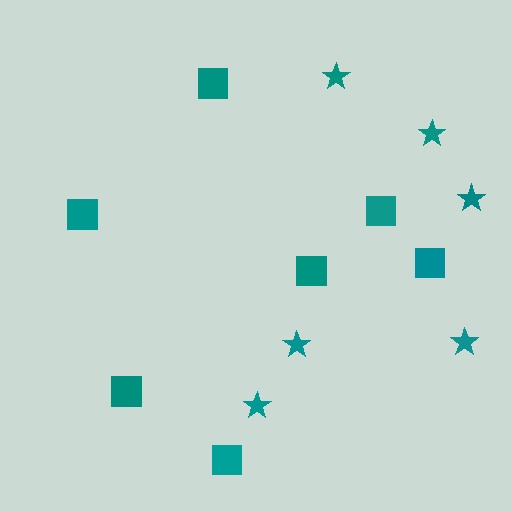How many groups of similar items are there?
There are 2 groups: one group of squares (7) and one group of stars (6).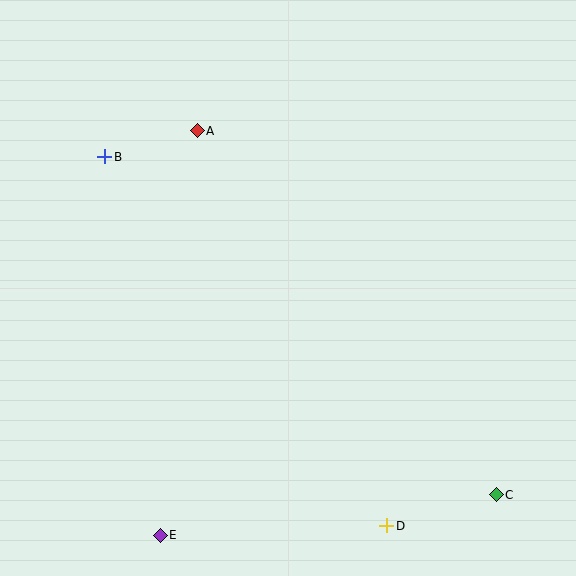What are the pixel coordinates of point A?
Point A is at (197, 131).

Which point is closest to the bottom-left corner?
Point E is closest to the bottom-left corner.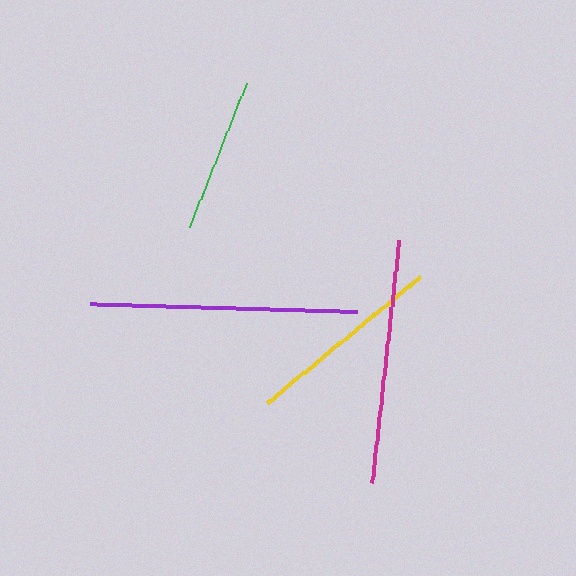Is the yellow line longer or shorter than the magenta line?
The magenta line is longer than the yellow line.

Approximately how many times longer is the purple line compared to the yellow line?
The purple line is approximately 1.3 times the length of the yellow line.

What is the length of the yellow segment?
The yellow segment is approximately 200 pixels long.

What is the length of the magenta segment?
The magenta segment is approximately 243 pixels long.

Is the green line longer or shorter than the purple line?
The purple line is longer than the green line.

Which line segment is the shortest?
The green line is the shortest at approximately 156 pixels.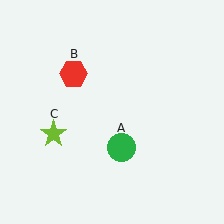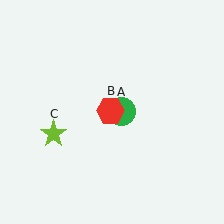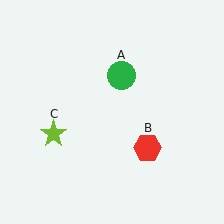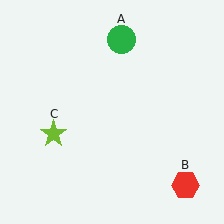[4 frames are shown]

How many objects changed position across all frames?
2 objects changed position: green circle (object A), red hexagon (object B).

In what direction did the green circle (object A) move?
The green circle (object A) moved up.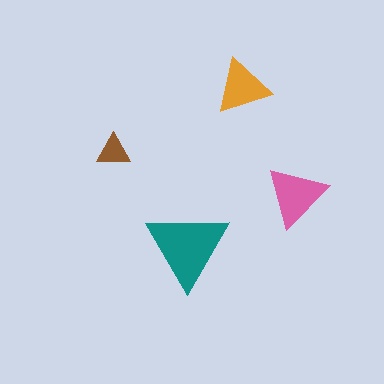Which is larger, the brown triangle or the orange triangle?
The orange one.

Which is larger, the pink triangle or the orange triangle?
The pink one.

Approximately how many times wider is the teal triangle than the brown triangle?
About 2.5 times wider.